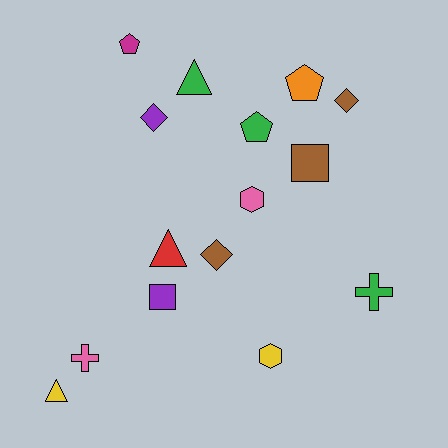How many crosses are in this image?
There are 2 crosses.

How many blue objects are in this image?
There are no blue objects.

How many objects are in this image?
There are 15 objects.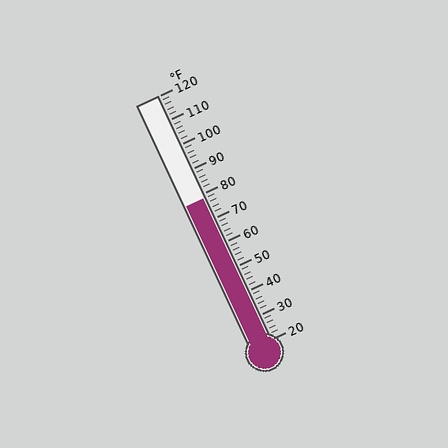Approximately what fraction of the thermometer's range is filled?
The thermometer is filled to approximately 60% of its range.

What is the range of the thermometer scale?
The thermometer scale ranges from 20°F to 120°F.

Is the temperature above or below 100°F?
The temperature is below 100°F.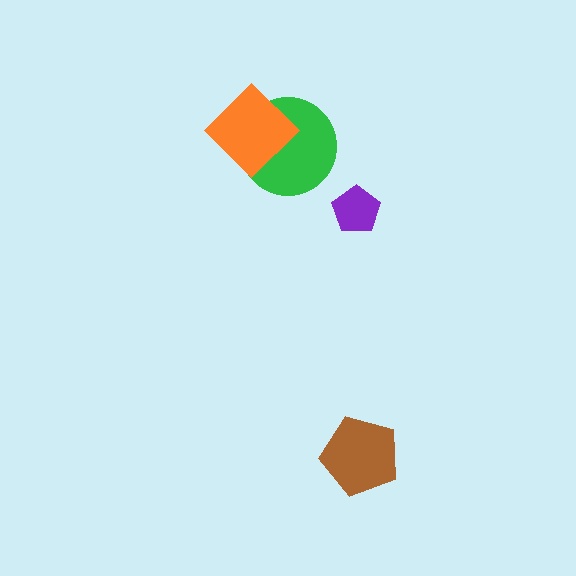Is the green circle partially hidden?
Yes, it is partially covered by another shape.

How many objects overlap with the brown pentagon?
0 objects overlap with the brown pentagon.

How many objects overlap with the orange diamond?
1 object overlaps with the orange diamond.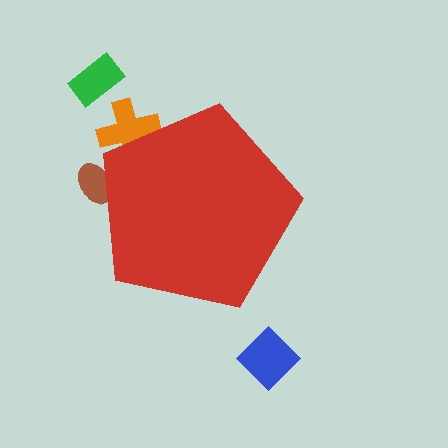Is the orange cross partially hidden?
Yes, the orange cross is partially hidden behind the red pentagon.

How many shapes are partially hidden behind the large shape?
2 shapes are partially hidden.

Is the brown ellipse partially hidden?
Yes, the brown ellipse is partially hidden behind the red pentagon.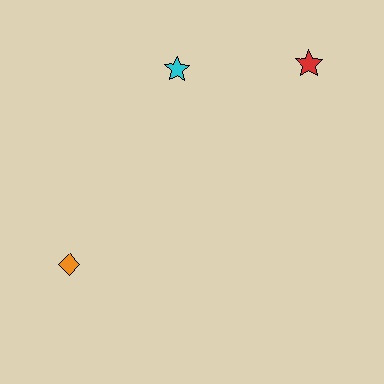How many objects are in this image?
There are 3 objects.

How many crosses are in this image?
There are no crosses.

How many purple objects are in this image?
There are no purple objects.